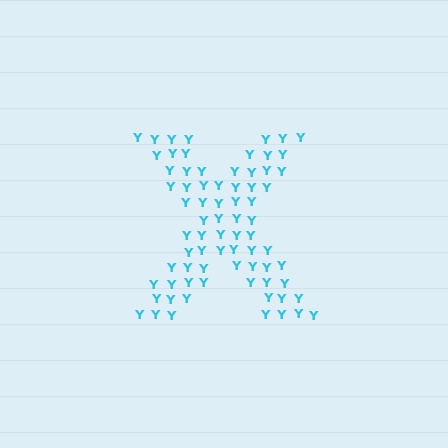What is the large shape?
The large shape is the letter X.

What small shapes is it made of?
It is made of small letter Y's.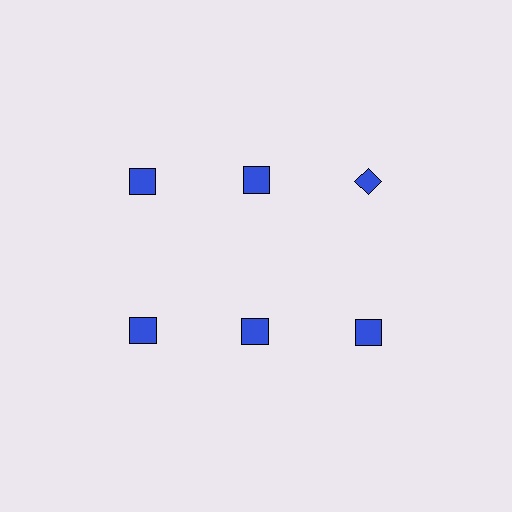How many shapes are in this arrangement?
There are 6 shapes arranged in a grid pattern.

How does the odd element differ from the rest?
It has a different shape: diamond instead of square.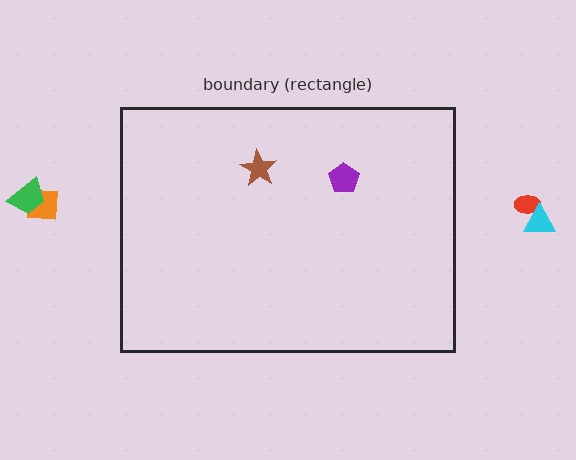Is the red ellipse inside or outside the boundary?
Outside.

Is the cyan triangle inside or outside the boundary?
Outside.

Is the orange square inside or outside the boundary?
Outside.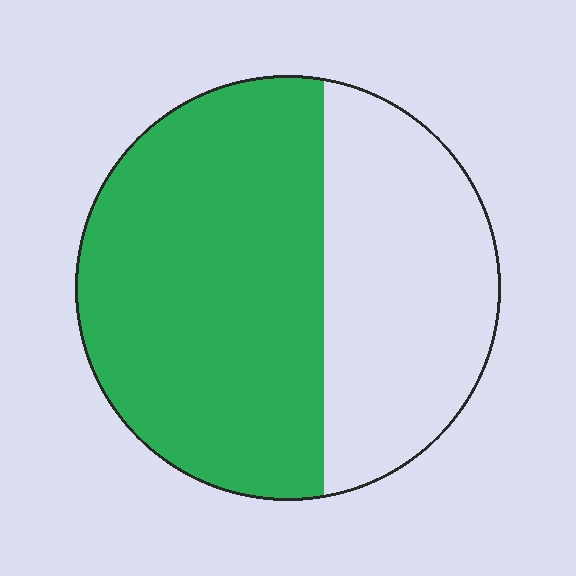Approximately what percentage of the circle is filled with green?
Approximately 60%.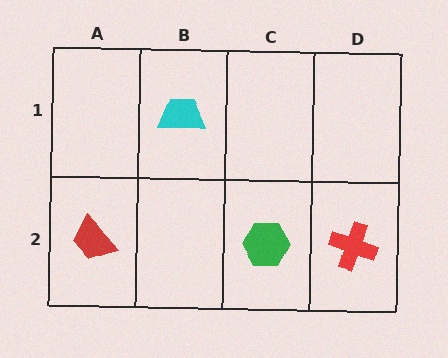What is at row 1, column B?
A cyan trapezoid.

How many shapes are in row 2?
3 shapes.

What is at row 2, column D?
A red cross.